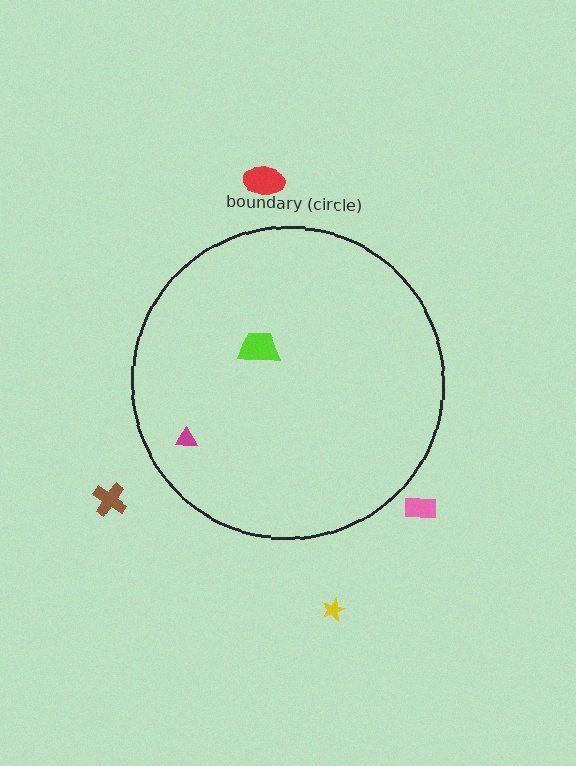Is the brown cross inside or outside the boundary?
Outside.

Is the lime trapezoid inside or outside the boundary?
Inside.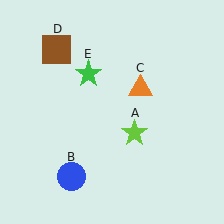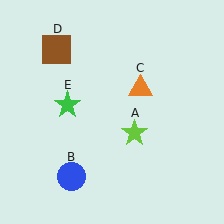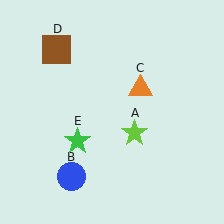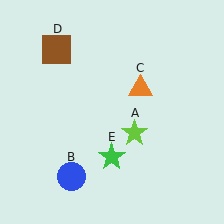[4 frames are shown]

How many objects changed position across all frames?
1 object changed position: green star (object E).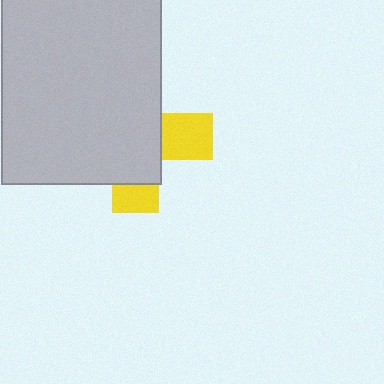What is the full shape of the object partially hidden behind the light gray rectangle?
The partially hidden object is a yellow cross.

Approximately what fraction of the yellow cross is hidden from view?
Roughly 70% of the yellow cross is hidden behind the light gray rectangle.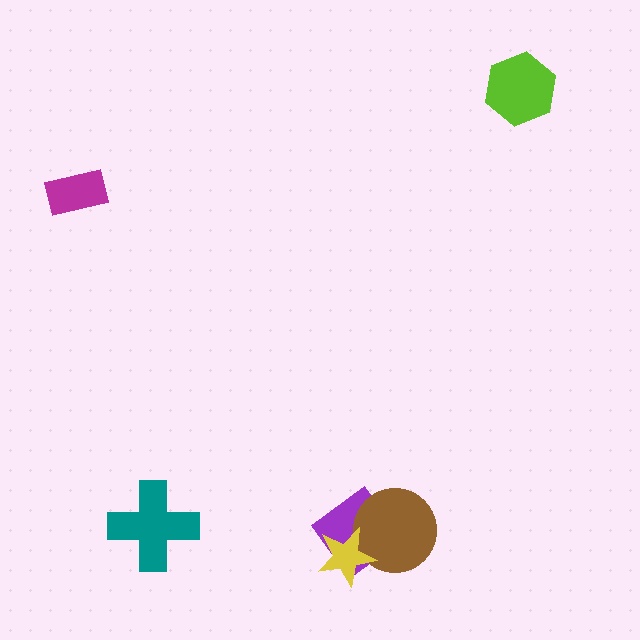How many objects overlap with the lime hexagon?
0 objects overlap with the lime hexagon.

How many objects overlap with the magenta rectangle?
0 objects overlap with the magenta rectangle.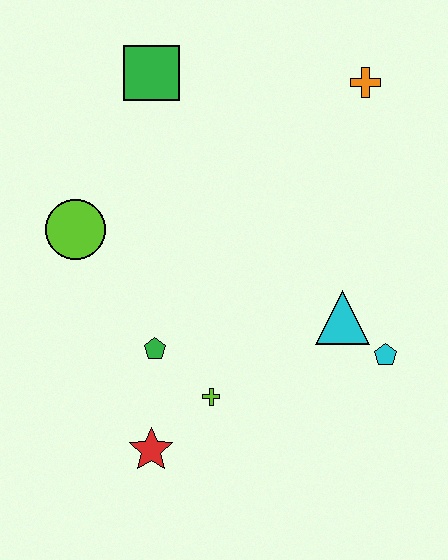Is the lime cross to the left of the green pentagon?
No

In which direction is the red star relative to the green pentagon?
The red star is below the green pentagon.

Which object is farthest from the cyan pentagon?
The green square is farthest from the cyan pentagon.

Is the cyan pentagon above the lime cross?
Yes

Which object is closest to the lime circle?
The green pentagon is closest to the lime circle.